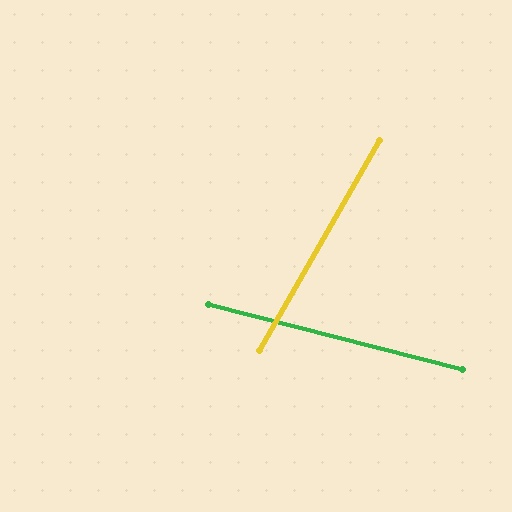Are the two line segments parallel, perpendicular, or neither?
Neither parallel nor perpendicular — they differ by about 74°.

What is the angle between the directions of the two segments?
Approximately 74 degrees.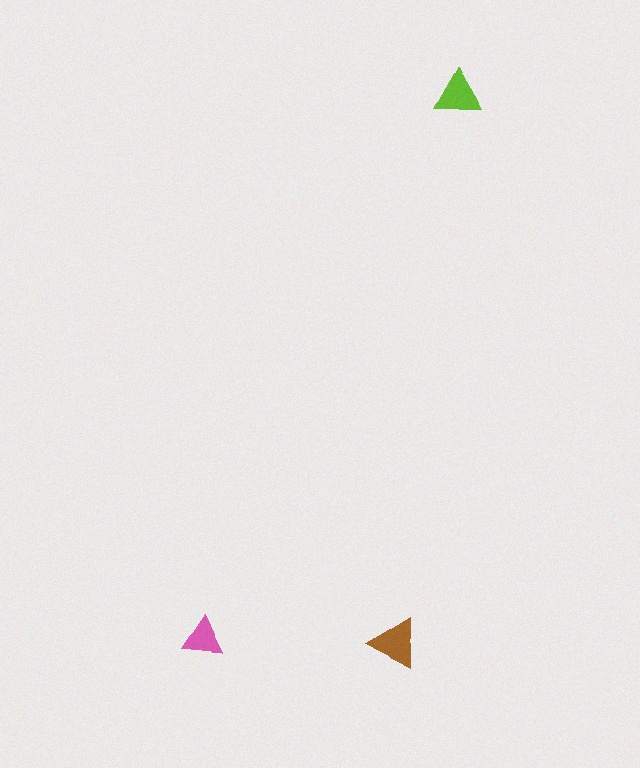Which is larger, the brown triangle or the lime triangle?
The brown one.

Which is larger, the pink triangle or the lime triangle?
The lime one.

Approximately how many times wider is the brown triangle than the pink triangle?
About 1.5 times wider.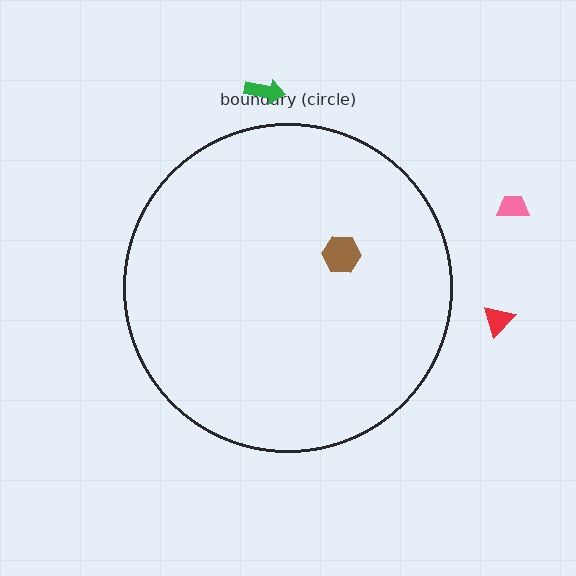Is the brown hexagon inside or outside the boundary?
Inside.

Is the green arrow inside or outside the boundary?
Outside.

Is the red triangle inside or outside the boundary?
Outside.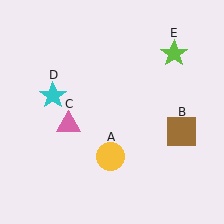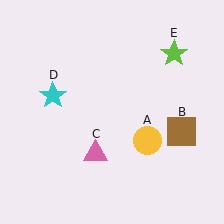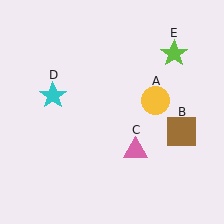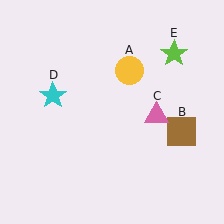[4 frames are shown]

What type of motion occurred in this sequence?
The yellow circle (object A), pink triangle (object C) rotated counterclockwise around the center of the scene.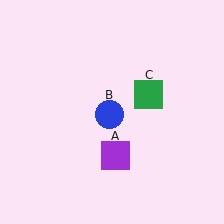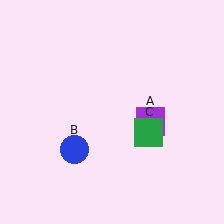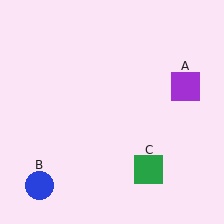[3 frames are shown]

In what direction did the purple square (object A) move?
The purple square (object A) moved up and to the right.